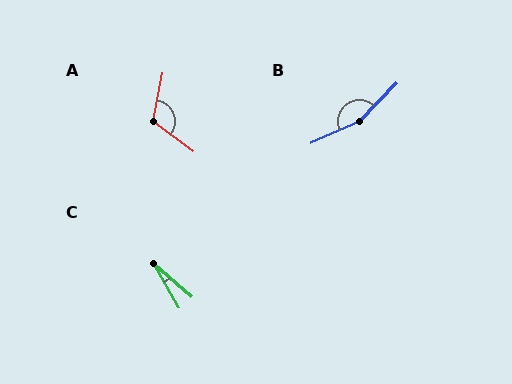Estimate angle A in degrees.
Approximately 116 degrees.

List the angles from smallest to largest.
C (18°), A (116°), B (158°).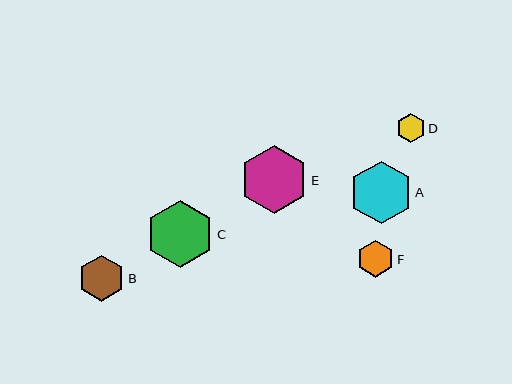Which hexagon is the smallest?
Hexagon D is the smallest with a size of approximately 28 pixels.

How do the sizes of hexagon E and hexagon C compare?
Hexagon E and hexagon C are approximately the same size.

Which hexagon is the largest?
Hexagon E is the largest with a size of approximately 68 pixels.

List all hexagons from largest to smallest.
From largest to smallest: E, C, A, B, F, D.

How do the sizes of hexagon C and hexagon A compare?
Hexagon C and hexagon A are approximately the same size.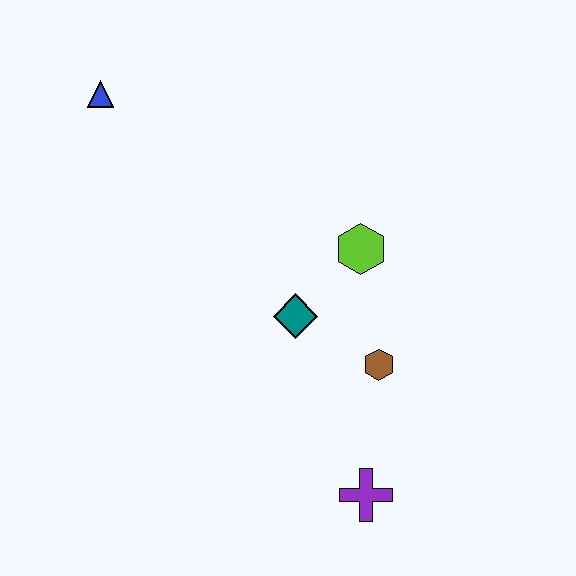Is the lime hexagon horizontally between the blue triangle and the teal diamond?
No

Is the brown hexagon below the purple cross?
No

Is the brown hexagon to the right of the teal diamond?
Yes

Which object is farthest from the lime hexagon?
The blue triangle is farthest from the lime hexagon.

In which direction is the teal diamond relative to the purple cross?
The teal diamond is above the purple cross.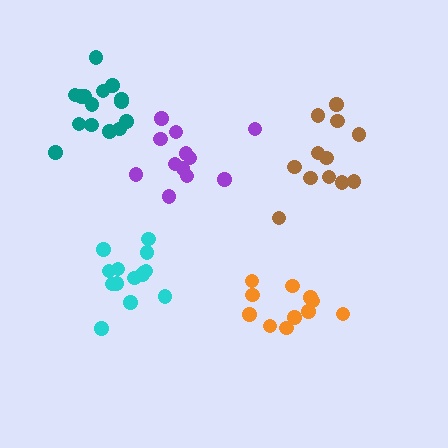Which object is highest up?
The teal cluster is topmost.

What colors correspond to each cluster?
The clusters are colored: purple, brown, cyan, orange, teal.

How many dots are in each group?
Group 1: 12 dots, Group 2: 12 dots, Group 3: 14 dots, Group 4: 11 dots, Group 5: 15 dots (64 total).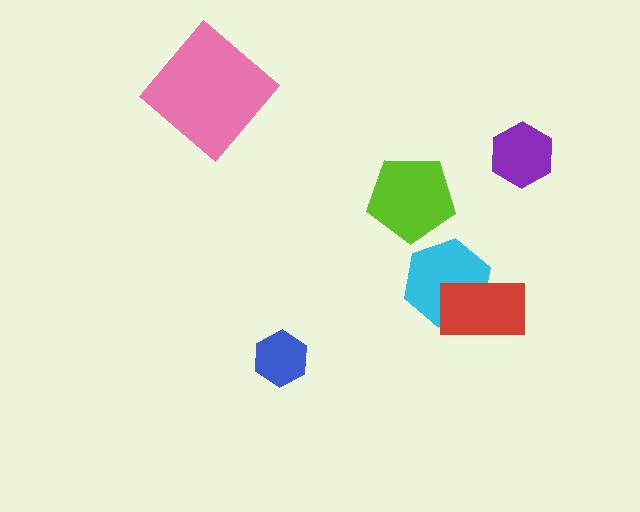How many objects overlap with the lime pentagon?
0 objects overlap with the lime pentagon.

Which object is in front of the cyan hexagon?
The red rectangle is in front of the cyan hexagon.